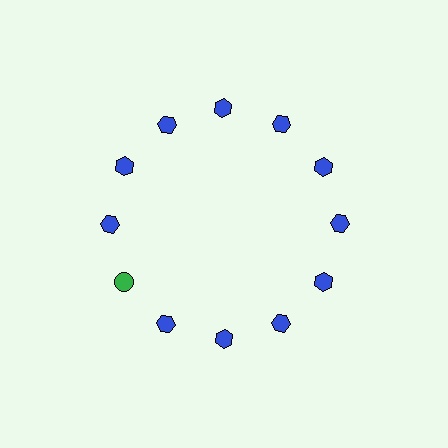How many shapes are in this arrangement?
There are 12 shapes arranged in a ring pattern.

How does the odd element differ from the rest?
It differs in both color (green instead of blue) and shape (circle instead of hexagon).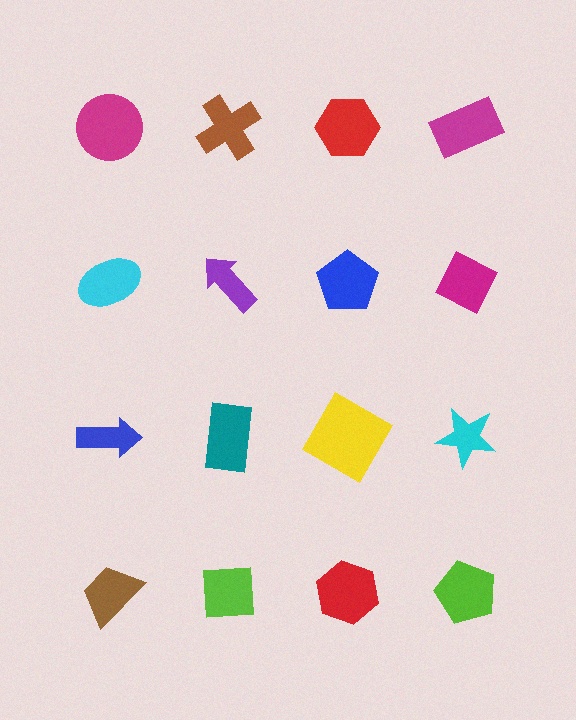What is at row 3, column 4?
A cyan star.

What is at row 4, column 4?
A lime pentagon.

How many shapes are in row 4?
4 shapes.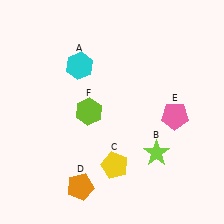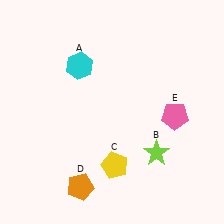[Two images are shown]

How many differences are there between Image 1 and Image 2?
There is 1 difference between the two images.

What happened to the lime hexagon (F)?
The lime hexagon (F) was removed in Image 2. It was in the top-left area of Image 1.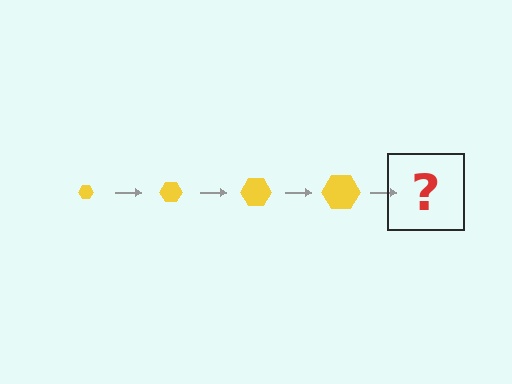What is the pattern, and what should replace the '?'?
The pattern is that the hexagon gets progressively larger each step. The '?' should be a yellow hexagon, larger than the previous one.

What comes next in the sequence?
The next element should be a yellow hexagon, larger than the previous one.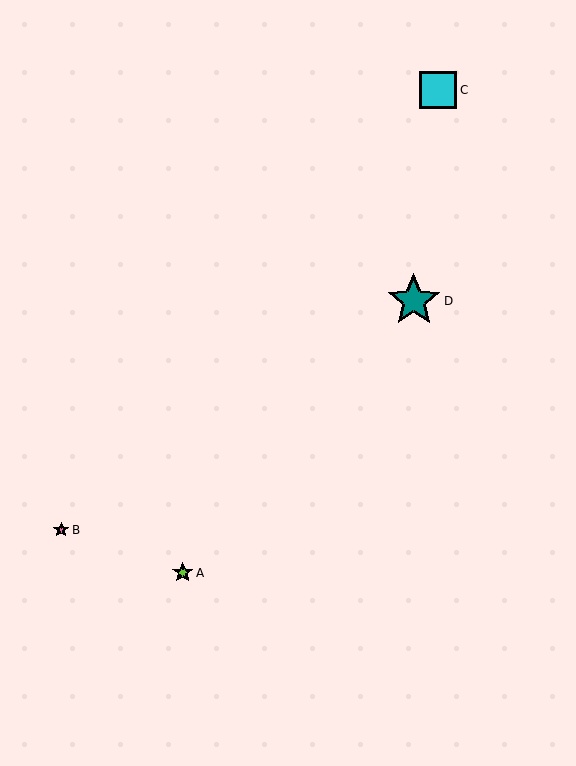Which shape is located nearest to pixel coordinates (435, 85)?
The cyan square (labeled C) at (438, 90) is nearest to that location.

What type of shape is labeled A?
Shape A is a lime star.